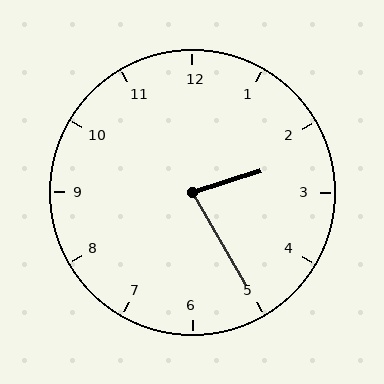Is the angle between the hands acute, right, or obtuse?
It is acute.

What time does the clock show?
2:25.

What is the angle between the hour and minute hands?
Approximately 78 degrees.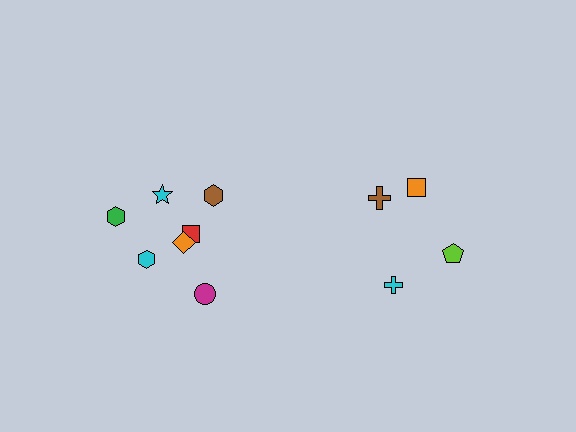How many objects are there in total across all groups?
There are 11 objects.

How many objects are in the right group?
There are 4 objects.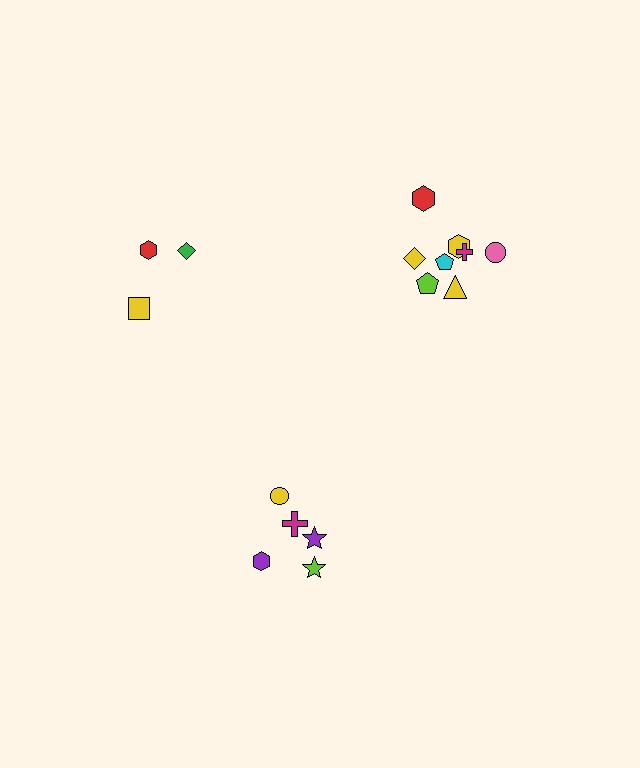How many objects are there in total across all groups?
There are 16 objects.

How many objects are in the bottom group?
There are 5 objects.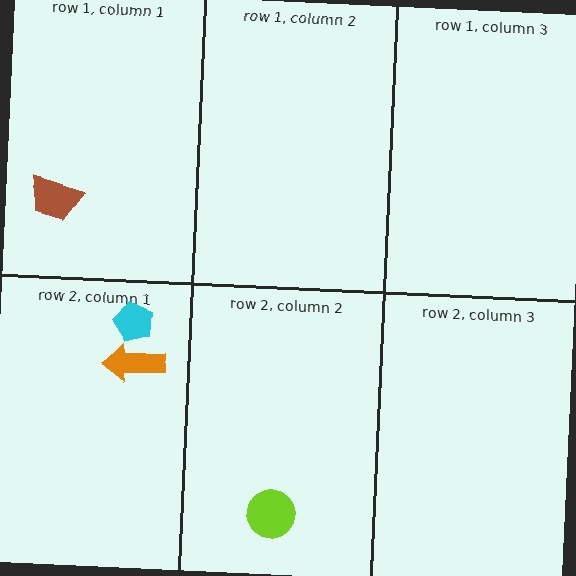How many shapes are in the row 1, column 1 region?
1.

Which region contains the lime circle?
The row 2, column 2 region.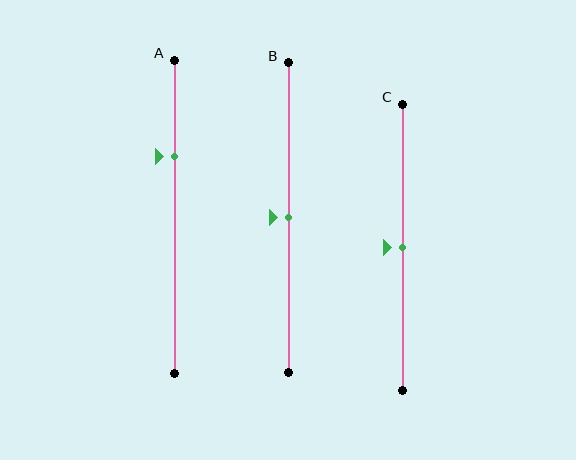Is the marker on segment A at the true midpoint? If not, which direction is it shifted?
No, the marker on segment A is shifted upward by about 19% of the segment length.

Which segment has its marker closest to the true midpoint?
Segment B has its marker closest to the true midpoint.